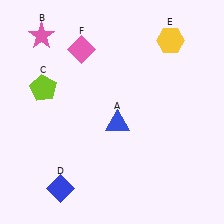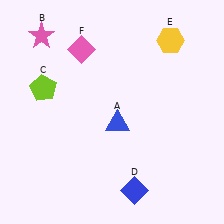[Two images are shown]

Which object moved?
The blue diamond (D) moved right.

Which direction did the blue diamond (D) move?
The blue diamond (D) moved right.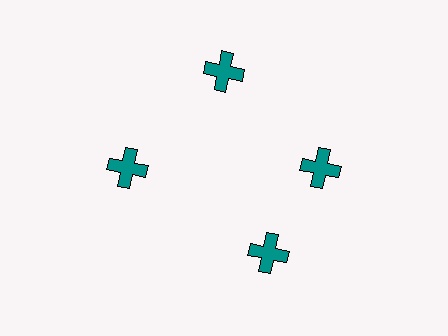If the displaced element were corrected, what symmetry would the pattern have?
It would have 4-fold rotational symmetry — the pattern would map onto itself every 90 degrees.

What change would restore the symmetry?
The symmetry would be restored by rotating it back into even spacing with its neighbors so that all 4 crosses sit at equal angles and equal distance from the center.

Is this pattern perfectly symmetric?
No. The 4 teal crosses are arranged in a ring, but one element near the 6 o'clock position is rotated out of alignment along the ring, breaking the 4-fold rotational symmetry.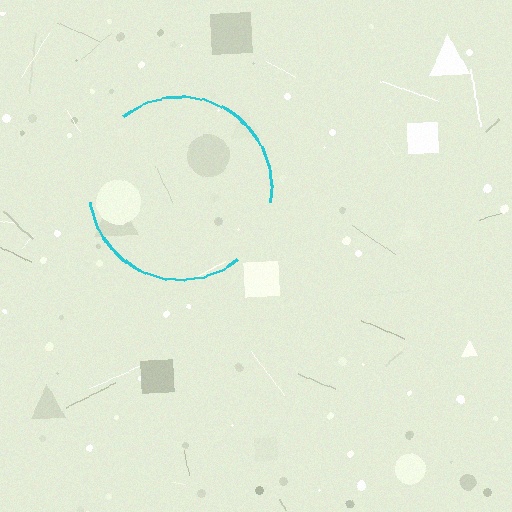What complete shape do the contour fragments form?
The contour fragments form a circle.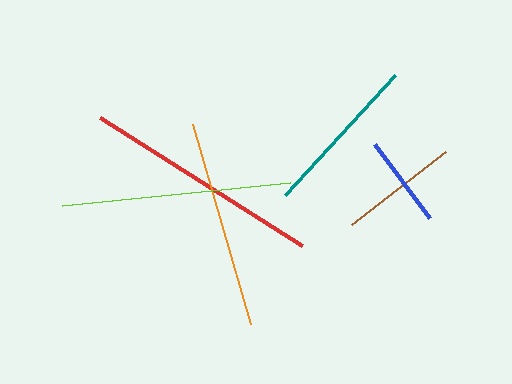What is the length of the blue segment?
The blue segment is approximately 92 pixels long.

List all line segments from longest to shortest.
From longest to shortest: red, lime, orange, teal, brown, blue.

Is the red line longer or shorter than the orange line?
The red line is longer than the orange line.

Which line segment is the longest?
The red line is the longest at approximately 239 pixels.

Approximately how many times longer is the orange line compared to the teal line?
The orange line is approximately 1.3 times the length of the teal line.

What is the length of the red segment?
The red segment is approximately 239 pixels long.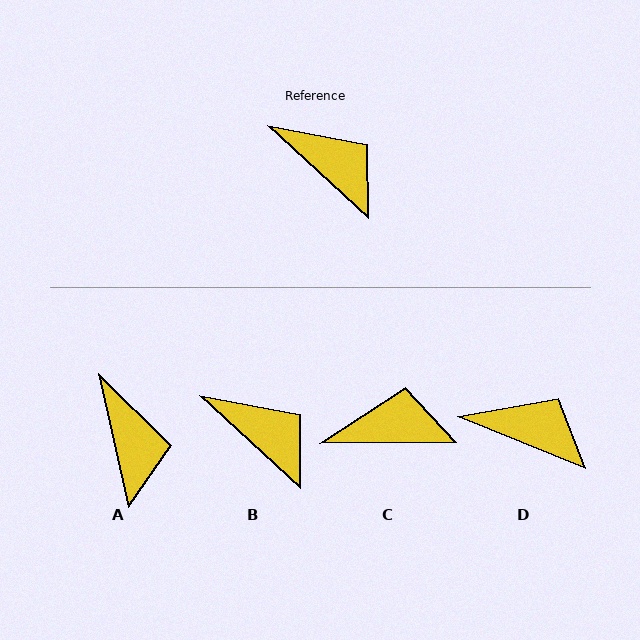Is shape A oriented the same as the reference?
No, it is off by about 34 degrees.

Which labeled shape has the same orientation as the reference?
B.